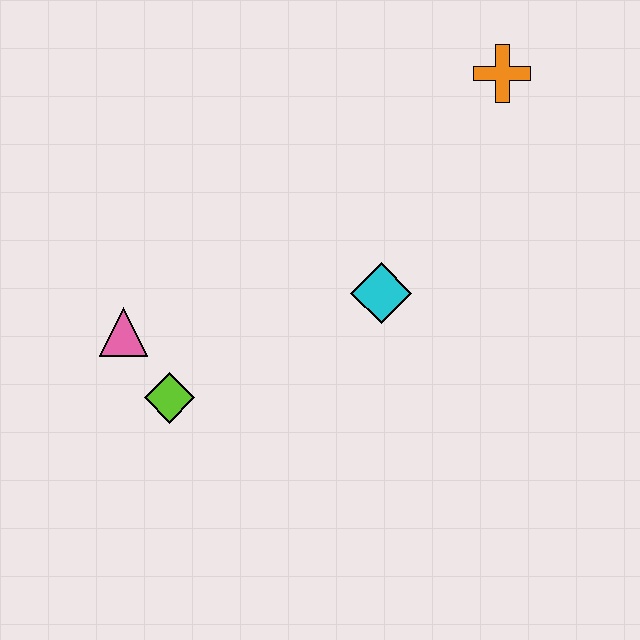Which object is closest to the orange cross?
The cyan diamond is closest to the orange cross.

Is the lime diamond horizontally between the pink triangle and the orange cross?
Yes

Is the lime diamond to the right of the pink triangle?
Yes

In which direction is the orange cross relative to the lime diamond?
The orange cross is to the right of the lime diamond.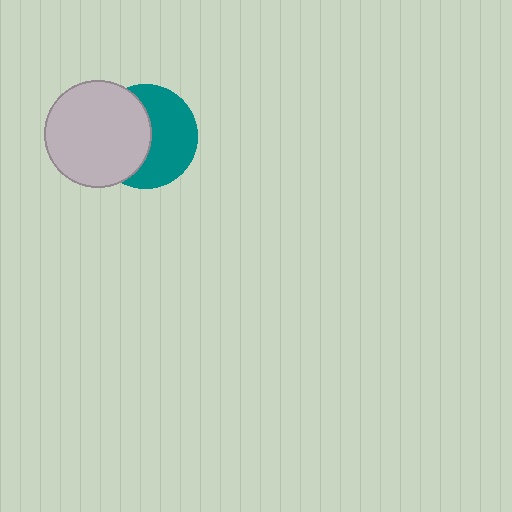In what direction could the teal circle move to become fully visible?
The teal circle could move right. That would shift it out from behind the light gray circle entirely.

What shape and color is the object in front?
The object in front is a light gray circle.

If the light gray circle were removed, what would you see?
You would see the complete teal circle.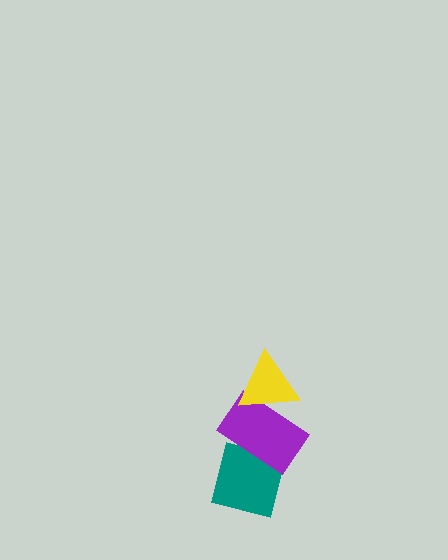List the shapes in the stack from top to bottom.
From top to bottom: the yellow triangle, the purple rectangle, the teal square.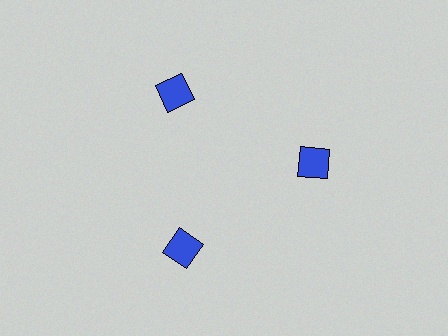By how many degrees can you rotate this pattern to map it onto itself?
The pattern maps onto itself every 120 degrees of rotation.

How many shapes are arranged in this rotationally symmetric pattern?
There are 3 shapes, arranged in 3 groups of 1.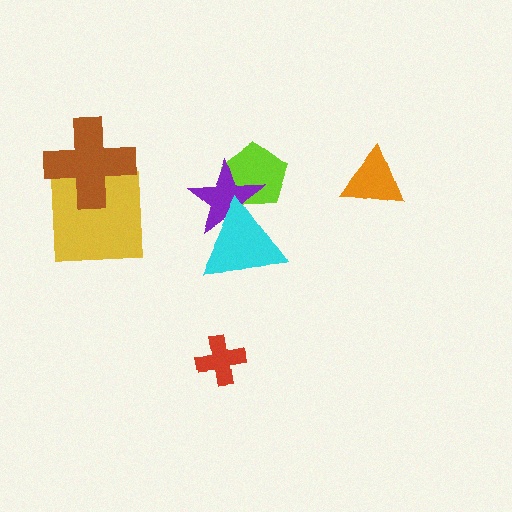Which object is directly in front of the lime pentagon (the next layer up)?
The purple star is directly in front of the lime pentagon.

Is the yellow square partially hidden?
Yes, it is partially covered by another shape.